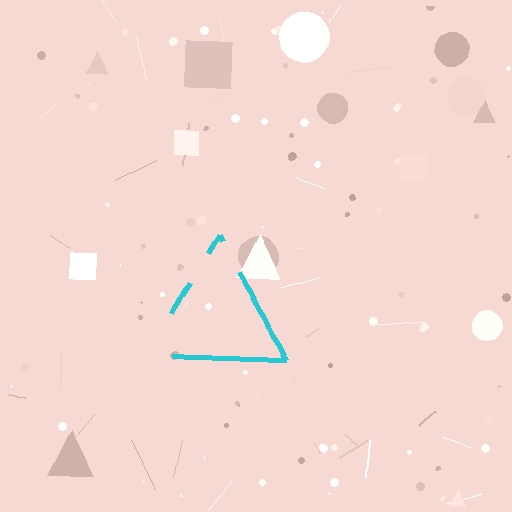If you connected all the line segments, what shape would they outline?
They would outline a triangle.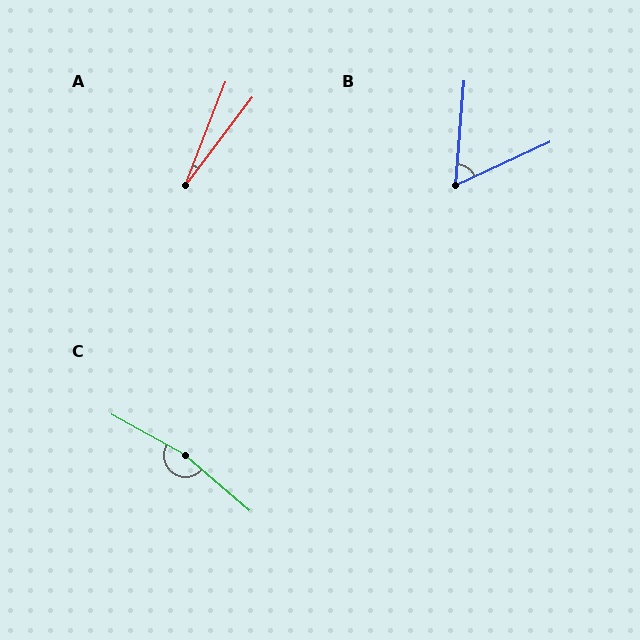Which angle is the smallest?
A, at approximately 16 degrees.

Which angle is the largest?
C, at approximately 168 degrees.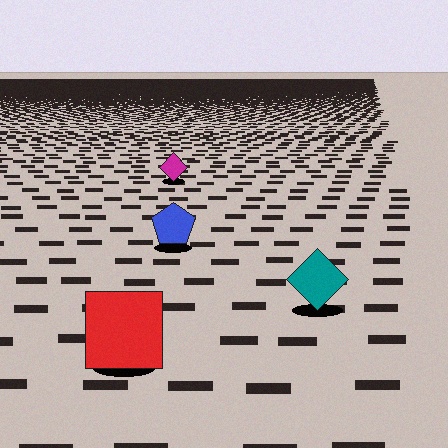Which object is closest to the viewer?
The red square is closest. The texture marks near it are larger and more spread out.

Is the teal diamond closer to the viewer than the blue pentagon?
Yes. The teal diamond is closer — you can tell from the texture gradient: the ground texture is coarser near it.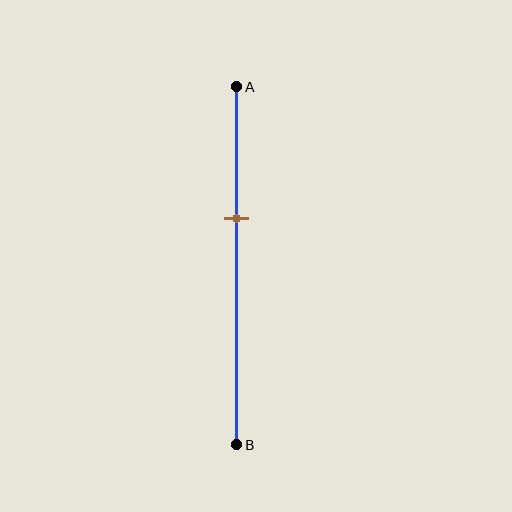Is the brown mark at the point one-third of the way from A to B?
No, the mark is at about 35% from A, not at the 33% one-third point.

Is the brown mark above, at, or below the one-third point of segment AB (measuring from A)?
The brown mark is below the one-third point of segment AB.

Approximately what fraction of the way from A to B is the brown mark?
The brown mark is approximately 35% of the way from A to B.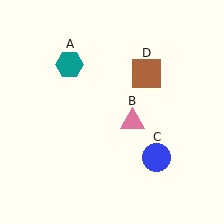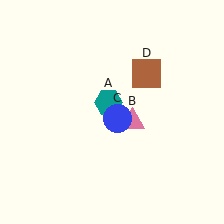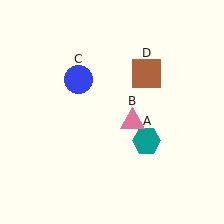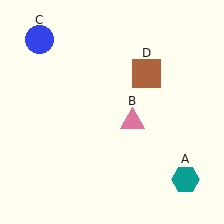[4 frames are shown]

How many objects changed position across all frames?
2 objects changed position: teal hexagon (object A), blue circle (object C).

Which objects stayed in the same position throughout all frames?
Pink triangle (object B) and brown square (object D) remained stationary.